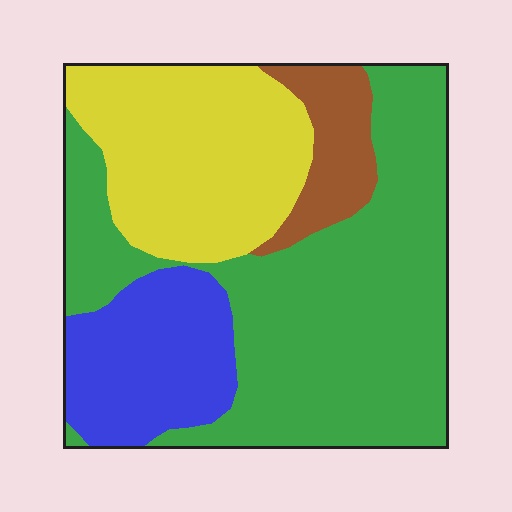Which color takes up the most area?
Green, at roughly 50%.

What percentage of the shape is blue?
Blue takes up between a sixth and a third of the shape.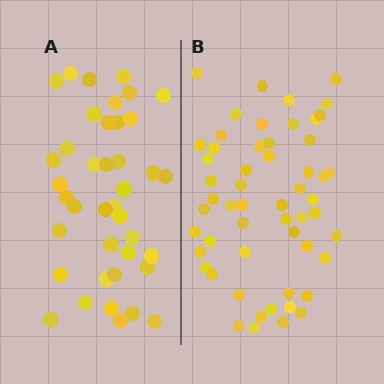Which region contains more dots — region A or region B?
Region B (the right region) has more dots.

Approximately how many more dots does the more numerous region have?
Region B has approximately 15 more dots than region A.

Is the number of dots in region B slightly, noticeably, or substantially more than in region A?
Region B has noticeably more, but not dramatically so. The ratio is roughly 1.4 to 1.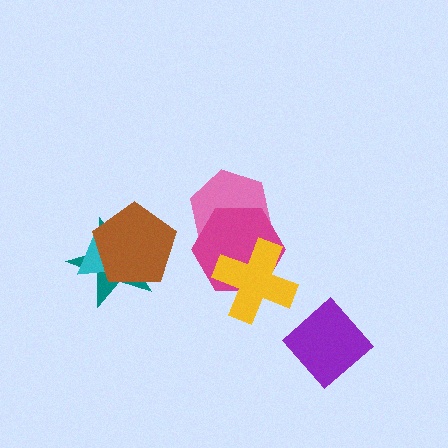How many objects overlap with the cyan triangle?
2 objects overlap with the cyan triangle.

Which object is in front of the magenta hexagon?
The yellow cross is in front of the magenta hexagon.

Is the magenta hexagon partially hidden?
Yes, it is partially covered by another shape.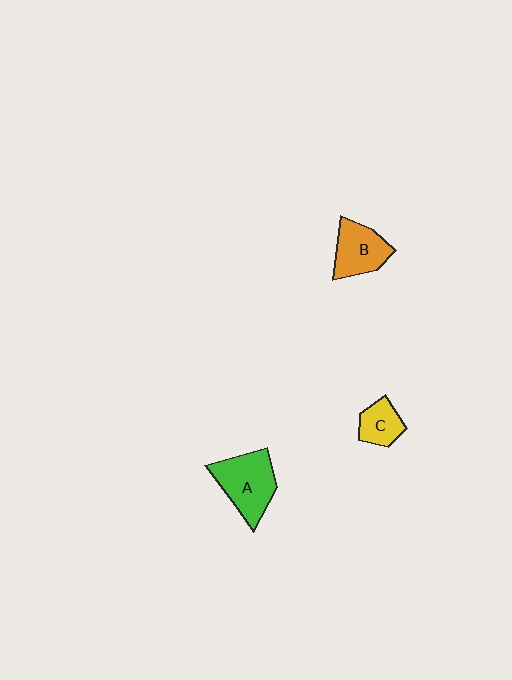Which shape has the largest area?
Shape A (green).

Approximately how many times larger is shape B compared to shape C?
Approximately 1.5 times.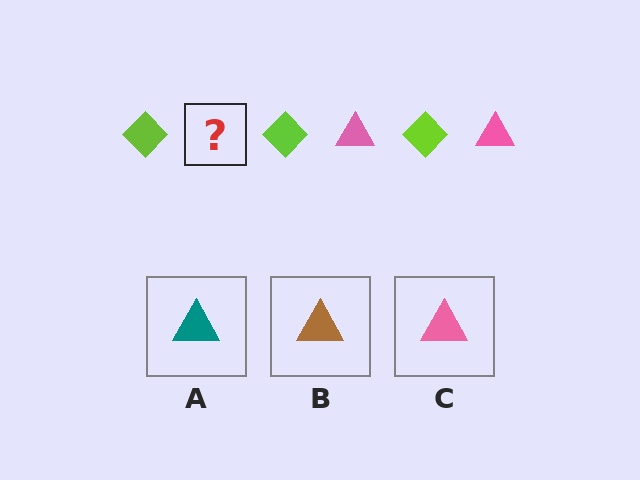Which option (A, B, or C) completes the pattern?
C.